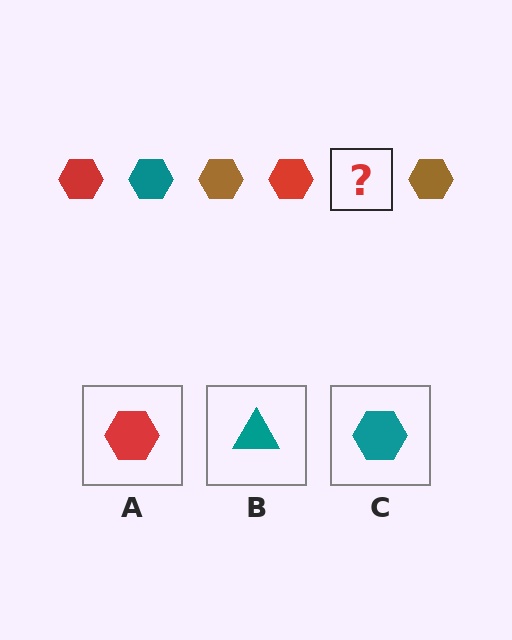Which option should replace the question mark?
Option C.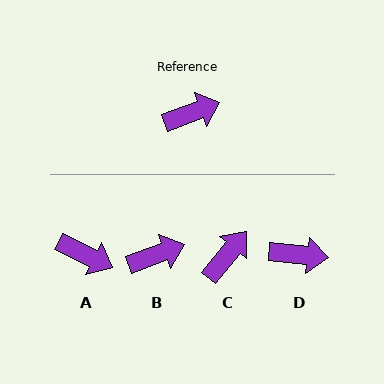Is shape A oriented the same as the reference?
No, it is off by about 45 degrees.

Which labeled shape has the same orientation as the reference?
B.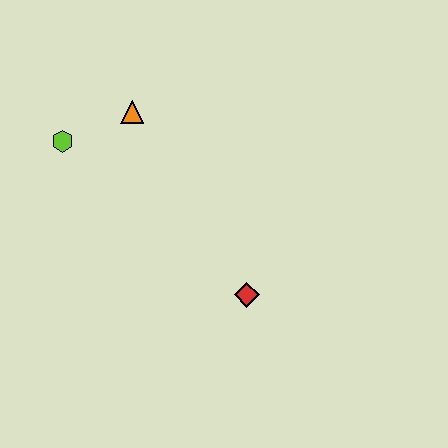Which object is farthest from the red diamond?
The lime hexagon is farthest from the red diamond.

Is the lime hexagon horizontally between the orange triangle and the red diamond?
No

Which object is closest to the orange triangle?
The lime hexagon is closest to the orange triangle.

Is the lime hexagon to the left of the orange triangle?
Yes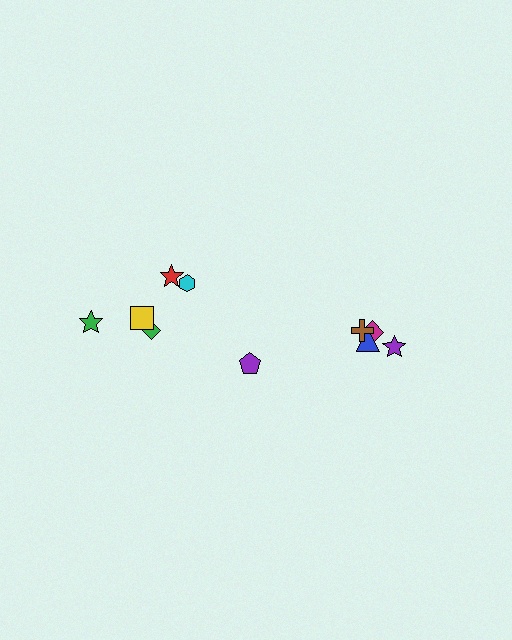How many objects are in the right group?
There are 4 objects.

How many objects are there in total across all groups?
There are 10 objects.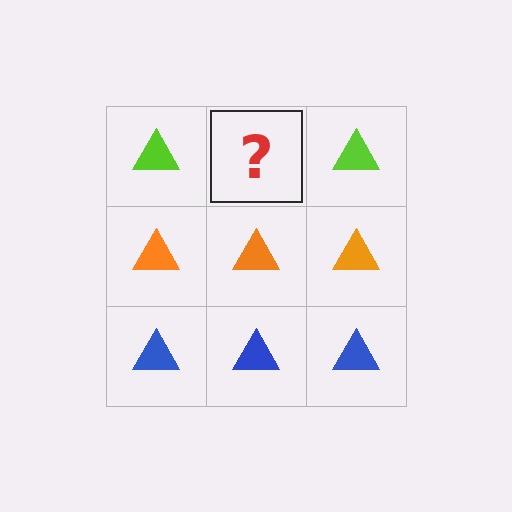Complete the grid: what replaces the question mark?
The question mark should be replaced with a lime triangle.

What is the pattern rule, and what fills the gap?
The rule is that each row has a consistent color. The gap should be filled with a lime triangle.